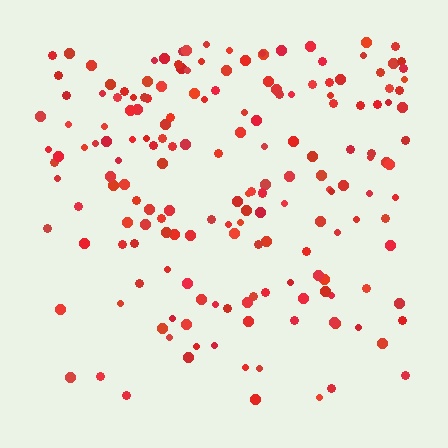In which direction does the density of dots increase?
From bottom to top, with the top side densest.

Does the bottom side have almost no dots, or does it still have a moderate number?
Still a moderate number, just noticeably fewer than the top.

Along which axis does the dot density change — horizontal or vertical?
Vertical.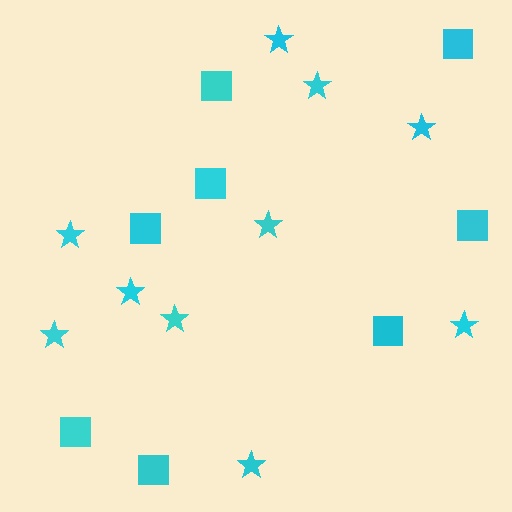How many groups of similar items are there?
There are 2 groups: one group of squares (8) and one group of stars (10).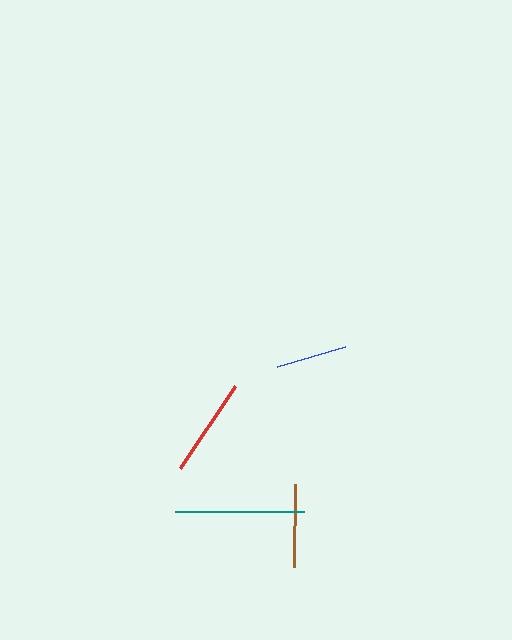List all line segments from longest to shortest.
From longest to shortest: teal, red, brown, blue.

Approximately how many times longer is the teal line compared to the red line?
The teal line is approximately 1.3 times the length of the red line.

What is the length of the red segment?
The red segment is approximately 99 pixels long.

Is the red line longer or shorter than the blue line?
The red line is longer than the blue line.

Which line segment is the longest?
The teal line is the longest at approximately 129 pixels.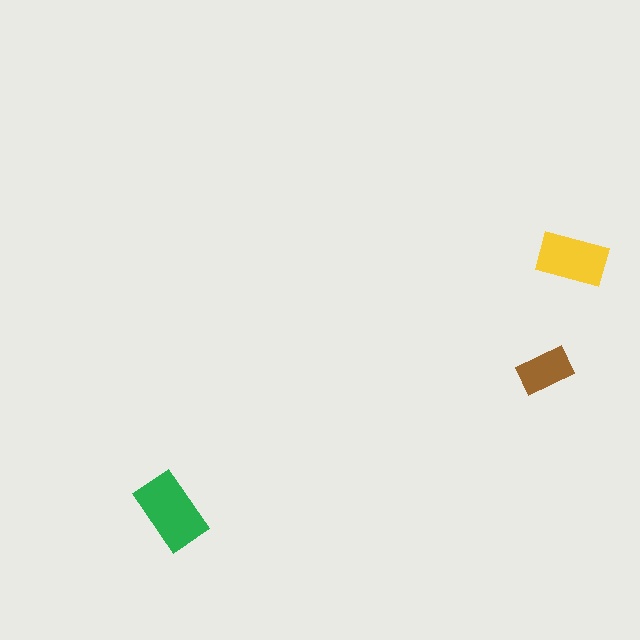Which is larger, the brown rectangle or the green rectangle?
The green one.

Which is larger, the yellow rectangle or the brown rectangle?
The yellow one.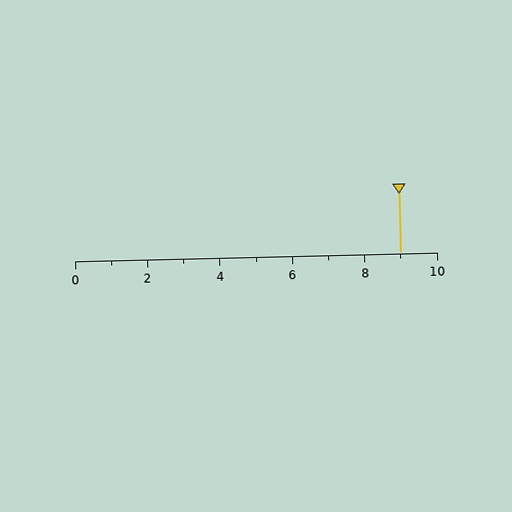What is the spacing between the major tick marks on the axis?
The major ticks are spaced 2 apart.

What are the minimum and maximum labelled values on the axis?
The axis runs from 0 to 10.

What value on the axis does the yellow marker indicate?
The marker indicates approximately 9.